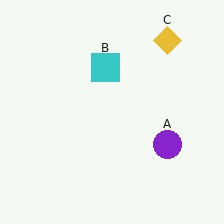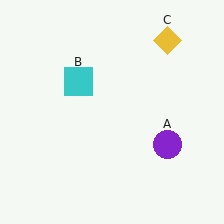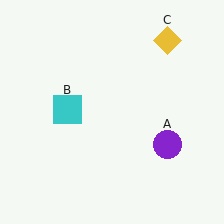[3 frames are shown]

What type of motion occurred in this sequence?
The cyan square (object B) rotated counterclockwise around the center of the scene.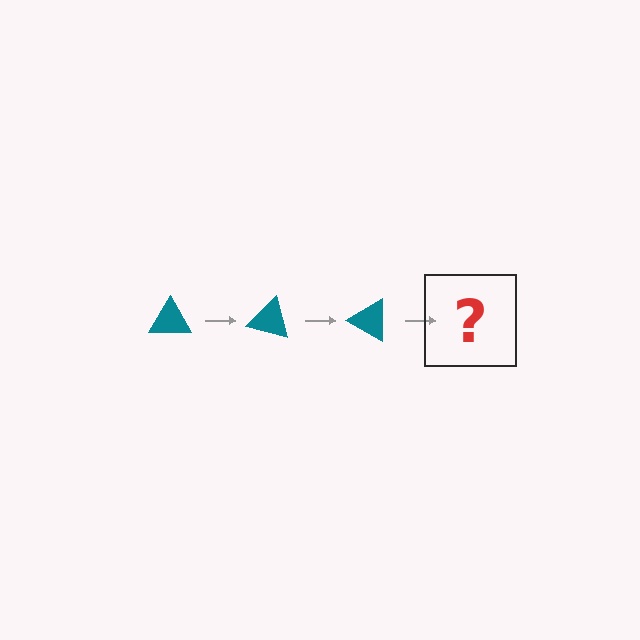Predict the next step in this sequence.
The next step is a teal triangle rotated 45 degrees.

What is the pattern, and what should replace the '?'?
The pattern is that the triangle rotates 15 degrees each step. The '?' should be a teal triangle rotated 45 degrees.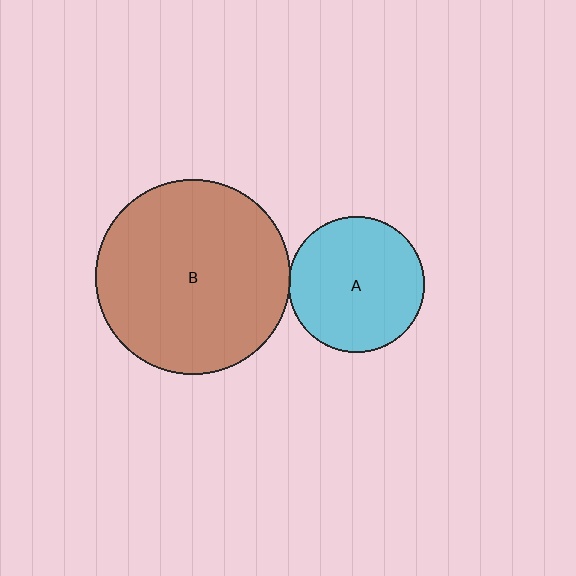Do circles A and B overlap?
Yes.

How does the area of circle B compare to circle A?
Approximately 2.0 times.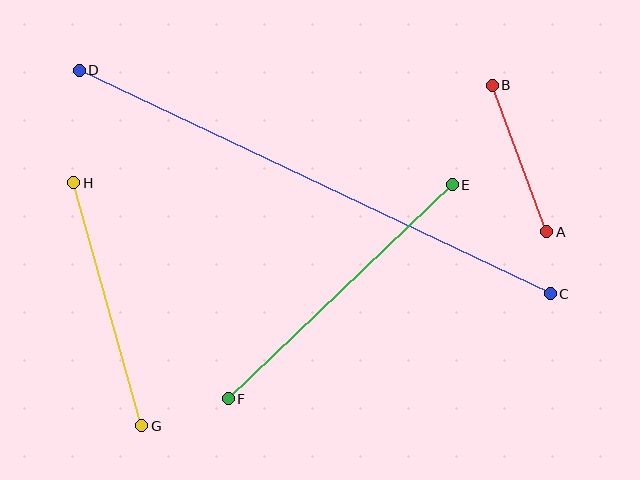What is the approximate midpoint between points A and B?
The midpoint is at approximately (519, 158) pixels.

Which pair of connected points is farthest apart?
Points C and D are farthest apart.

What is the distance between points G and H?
The distance is approximately 252 pixels.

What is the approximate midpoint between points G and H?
The midpoint is at approximately (108, 304) pixels.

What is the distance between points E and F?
The distance is approximately 310 pixels.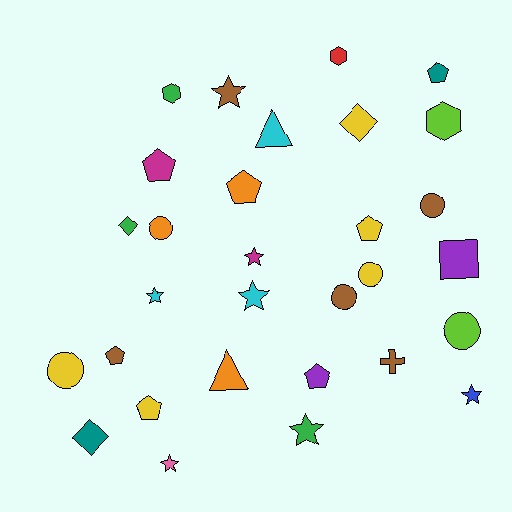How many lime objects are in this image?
There are 2 lime objects.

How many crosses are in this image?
There is 1 cross.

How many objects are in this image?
There are 30 objects.